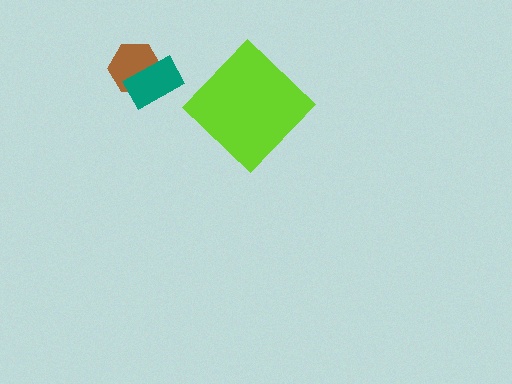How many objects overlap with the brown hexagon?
1 object overlaps with the brown hexagon.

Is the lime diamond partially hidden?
No, no other shape covers it.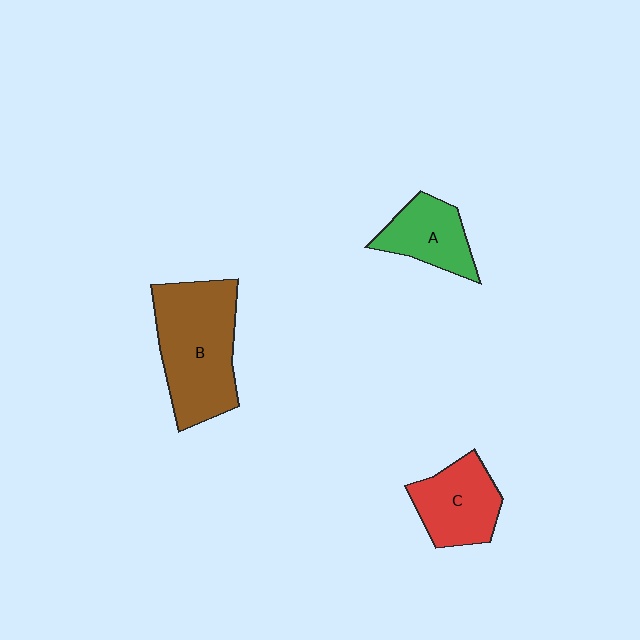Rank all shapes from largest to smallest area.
From largest to smallest: B (brown), C (red), A (green).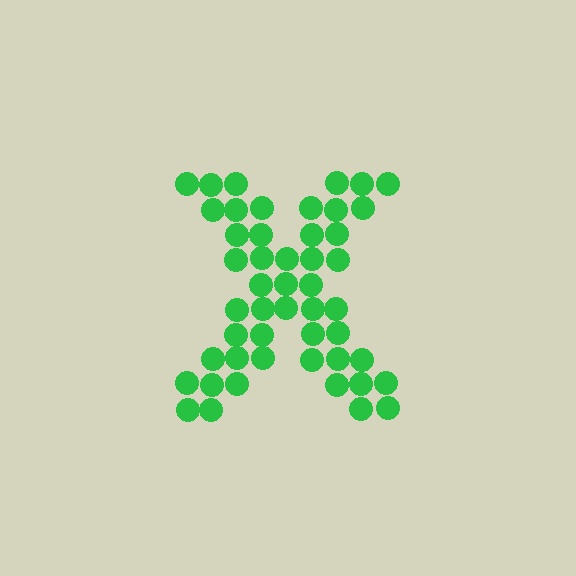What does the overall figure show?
The overall figure shows the letter X.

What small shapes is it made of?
It is made of small circles.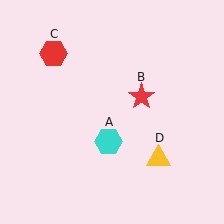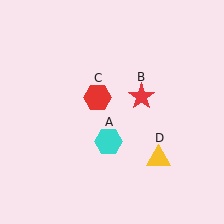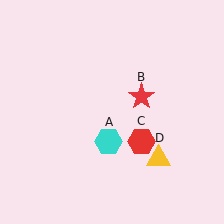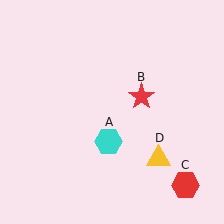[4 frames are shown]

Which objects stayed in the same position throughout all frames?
Cyan hexagon (object A) and red star (object B) and yellow triangle (object D) remained stationary.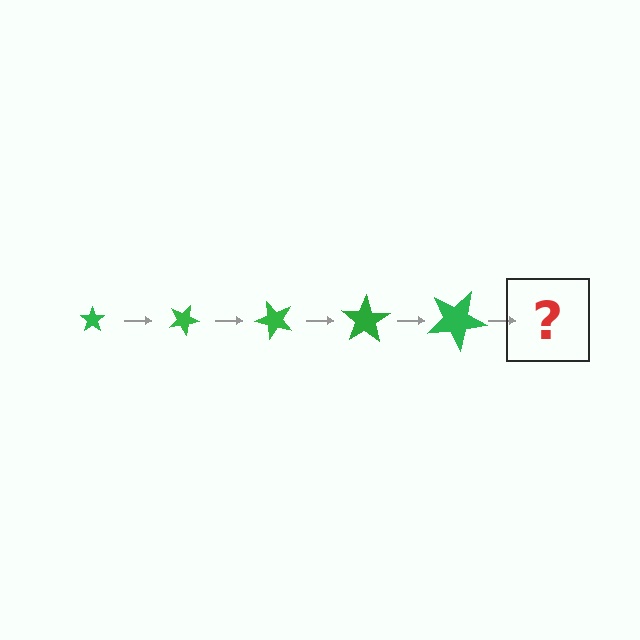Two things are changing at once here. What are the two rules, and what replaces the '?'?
The two rules are that the star grows larger each step and it rotates 25 degrees each step. The '?' should be a star, larger than the previous one and rotated 125 degrees from the start.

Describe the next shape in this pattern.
It should be a star, larger than the previous one and rotated 125 degrees from the start.